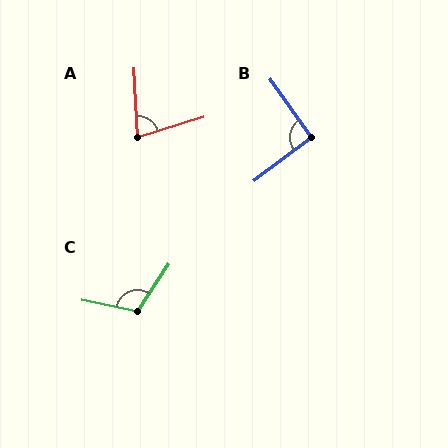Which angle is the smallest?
A, at approximately 76 degrees.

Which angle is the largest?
C, at approximately 112 degrees.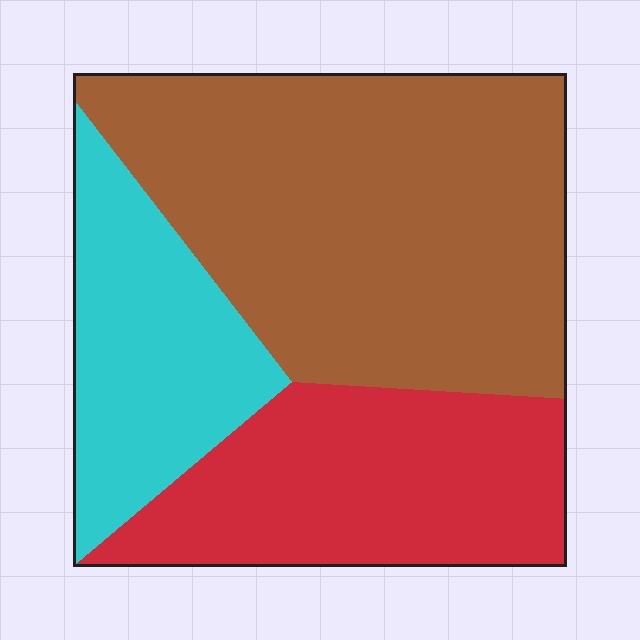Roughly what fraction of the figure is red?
Red covers about 30% of the figure.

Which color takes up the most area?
Brown, at roughly 50%.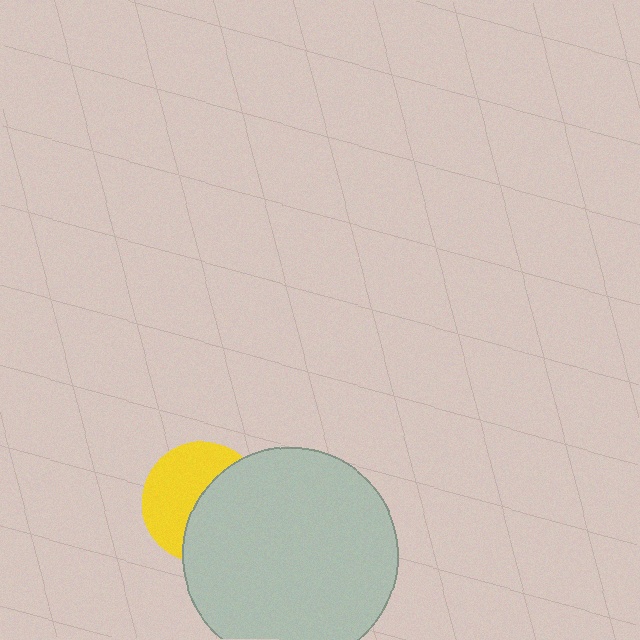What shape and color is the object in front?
The object in front is a light gray circle.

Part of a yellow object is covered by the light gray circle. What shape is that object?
It is a circle.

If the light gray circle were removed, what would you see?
You would see the complete yellow circle.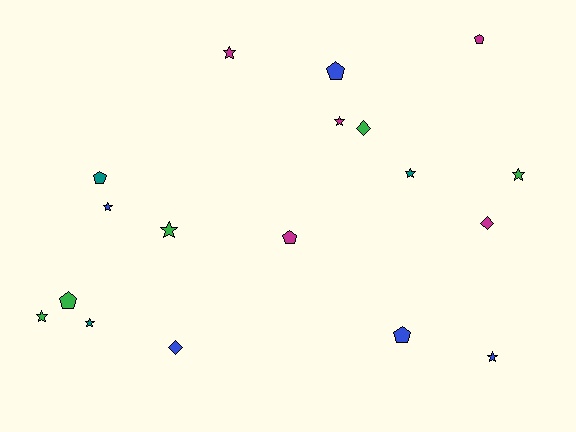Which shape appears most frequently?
Star, with 9 objects.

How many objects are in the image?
There are 18 objects.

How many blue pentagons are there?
There are 2 blue pentagons.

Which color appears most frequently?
Magenta, with 5 objects.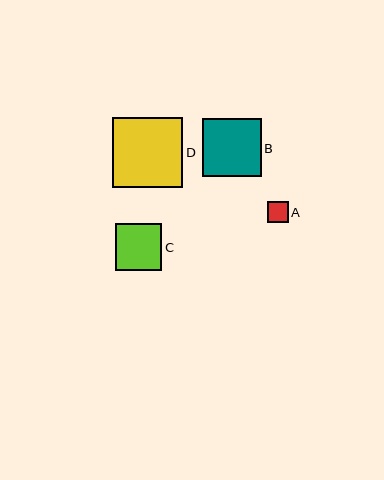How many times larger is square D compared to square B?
Square D is approximately 1.2 times the size of square B.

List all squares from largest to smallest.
From largest to smallest: D, B, C, A.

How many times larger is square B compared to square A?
Square B is approximately 2.8 times the size of square A.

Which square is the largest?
Square D is the largest with a size of approximately 70 pixels.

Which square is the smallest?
Square A is the smallest with a size of approximately 21 pixels.